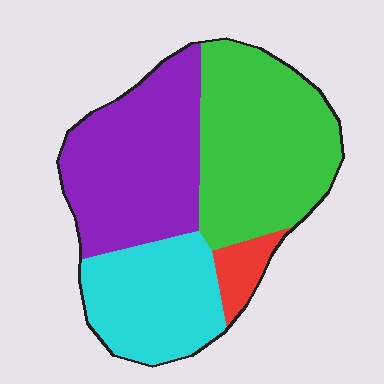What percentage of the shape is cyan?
Cyan covers 24% of the shape.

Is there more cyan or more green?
Green.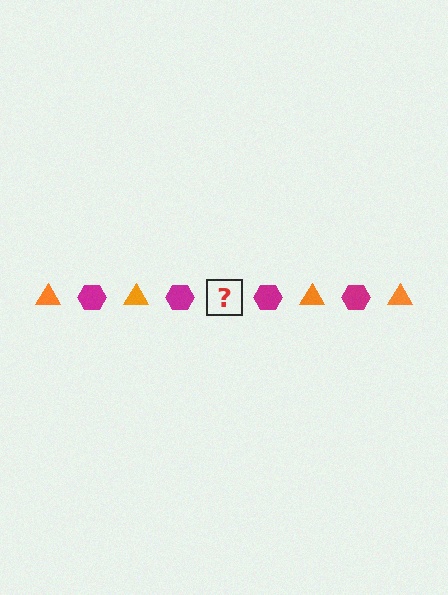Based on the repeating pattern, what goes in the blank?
The blank should be an orange triangle.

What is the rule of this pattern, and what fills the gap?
The rule is that the pattern alternates between orange triangle and magenta hexagon. The gap should be filled with an orange triangle.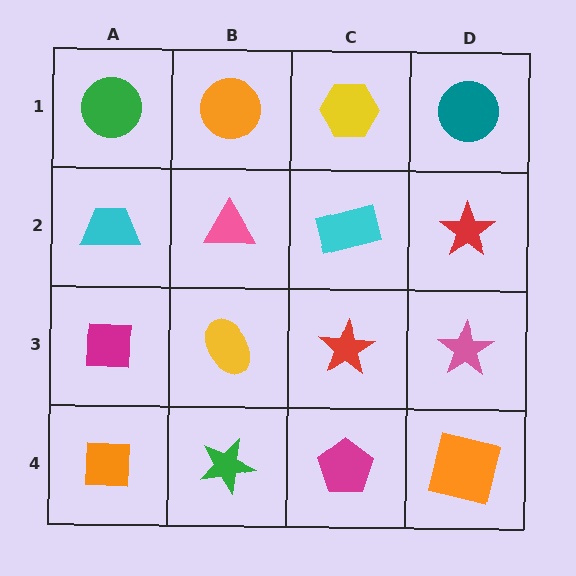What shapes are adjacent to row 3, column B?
A pink triangle (row 2, column B), a green star (row 4, column B), a magenta square (row 3, column A), a red star (row 3, column C).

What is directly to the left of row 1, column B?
A green circle.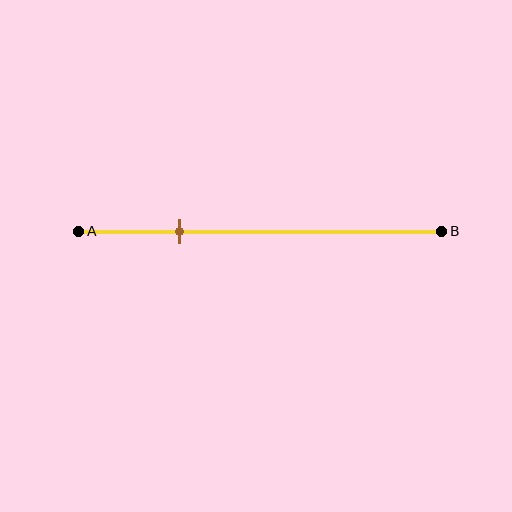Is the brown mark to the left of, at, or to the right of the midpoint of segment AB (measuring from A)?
The brown mark is to the left of the midpoint of segment AB.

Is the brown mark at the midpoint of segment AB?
No, the mark is at about 30% from A, not at the 50% midpoint.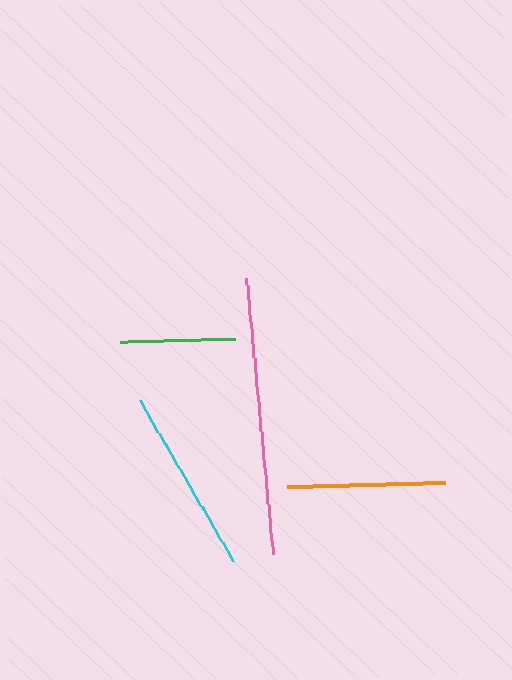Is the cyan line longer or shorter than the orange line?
The cyan line is longer than the orange line.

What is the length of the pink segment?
The pink segment is approximately 276 pixels long.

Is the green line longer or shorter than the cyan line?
The cyan line is longer than the green line.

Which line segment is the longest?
The pink line is the longest at approximately 276 pixels.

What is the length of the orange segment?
The orange segment is approximately 158 pixels long.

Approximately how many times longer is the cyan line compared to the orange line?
The cyan line is approximately 1.2 times the length of the orange line.